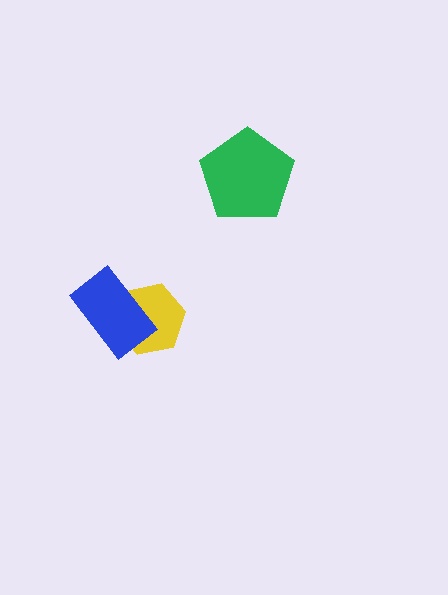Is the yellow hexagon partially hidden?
Yes, it is partially covered by another shape.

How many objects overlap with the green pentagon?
0 objects overlap with the green pentagon.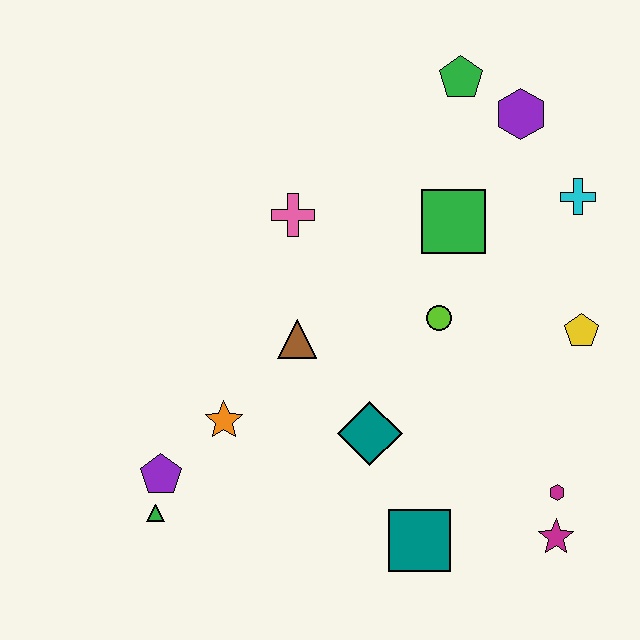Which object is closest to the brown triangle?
The orange star is closest to the brown triangle.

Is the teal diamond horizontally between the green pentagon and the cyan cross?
No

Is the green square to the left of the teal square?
No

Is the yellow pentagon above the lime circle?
No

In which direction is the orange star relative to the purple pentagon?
The orange star is to the right of the purple pentagon.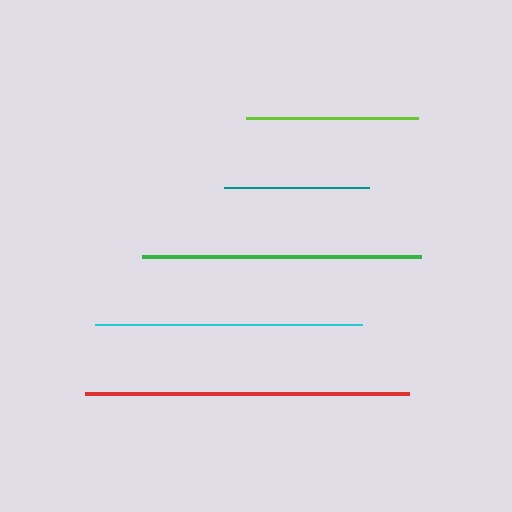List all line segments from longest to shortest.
From longest to shortest: red, green, cyan, lime, teal.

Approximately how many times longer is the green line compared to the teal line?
The green line is approximately 1.9 times the length of the teal line.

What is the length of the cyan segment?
The cyan segment is approximately 267 pixels long.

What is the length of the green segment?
The green segment is approximately 279 pixels long.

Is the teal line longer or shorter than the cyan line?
The cyan line is longer than the teal line.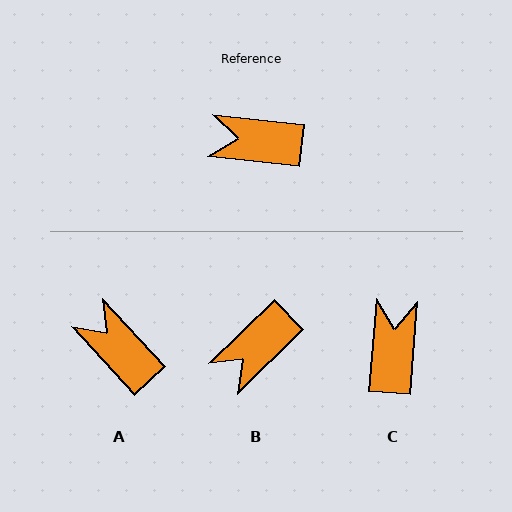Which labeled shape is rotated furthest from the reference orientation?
C, about 88 degrees away.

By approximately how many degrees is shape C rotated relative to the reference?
Approximately 88 degrees clockwise.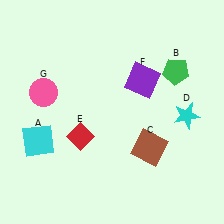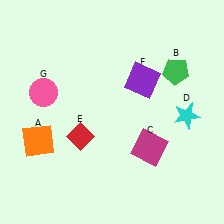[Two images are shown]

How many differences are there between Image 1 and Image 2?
There are 2 differences between the two images.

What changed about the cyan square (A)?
In Image 1, A is cyan. In Image 2, it changed to orange.